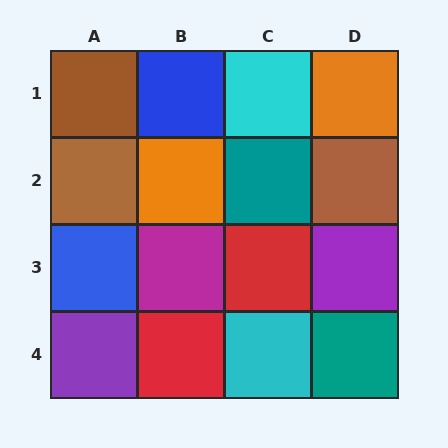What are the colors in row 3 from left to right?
Blue, magenta, red, purple.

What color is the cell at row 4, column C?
Cyan.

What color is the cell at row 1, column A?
Brown.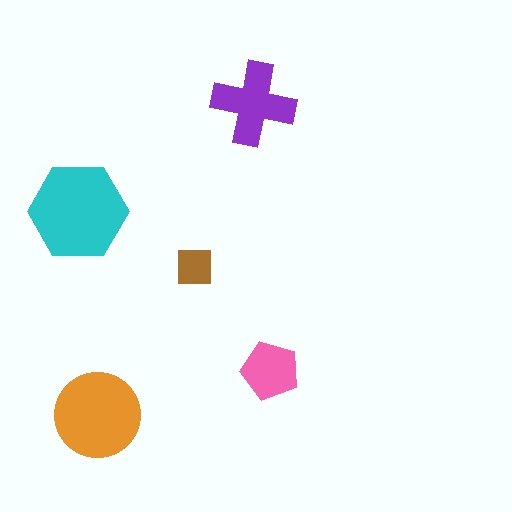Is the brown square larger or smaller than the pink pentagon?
Smaller.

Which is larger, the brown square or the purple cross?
The purple cross.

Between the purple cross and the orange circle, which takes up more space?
The orange circle.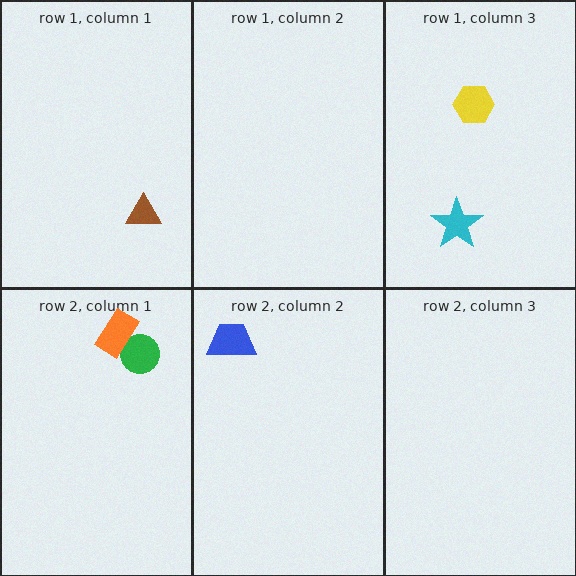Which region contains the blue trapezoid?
The row 2, column 2 region.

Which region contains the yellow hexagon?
The row 1, column 3 region.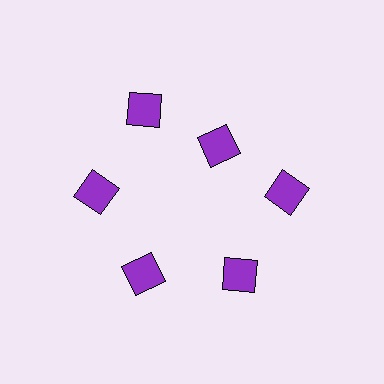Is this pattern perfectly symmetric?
No. The 6 purple diamonds are arranged in a ring, but one element near the 1 o'clock position is pulled inward toward the center, breaking the 6-fold rotational symmetry.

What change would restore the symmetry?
The symmetry would be restored by moving it outward, back onto the ring so that all 6 diamonds sit at equal angles and equal distance from the center.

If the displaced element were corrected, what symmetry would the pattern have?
It would have 6-fold rotational symmetry — the pattern would map onto itself every 60 degrees.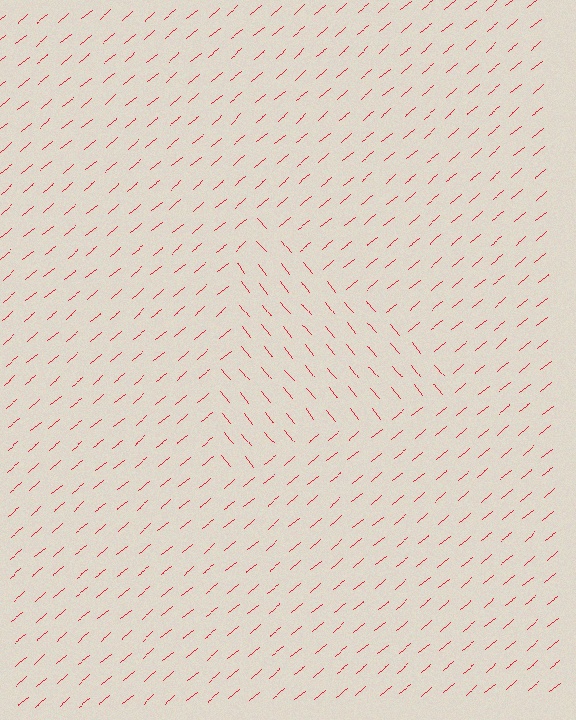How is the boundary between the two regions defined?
The boundary is defined purely by a change in line orientation (approximately 90 degrees difference). All lines are the same color and thickness.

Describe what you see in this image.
The image is filled with small red line segments. A triangle region in the image has lines oriented differently from the surrounding lines, creating a visible texture boundary.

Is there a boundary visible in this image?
Yes, there is a texture boundary formed by a change in line orientation.